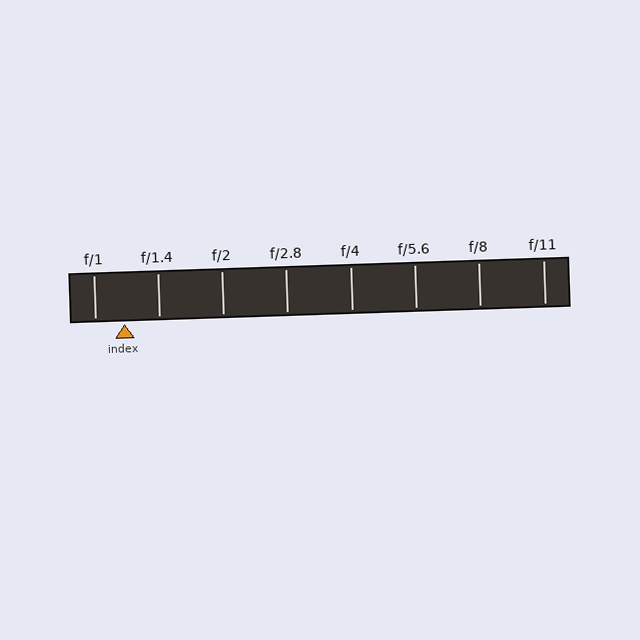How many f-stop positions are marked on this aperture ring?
There are 8 f-stop positions marked.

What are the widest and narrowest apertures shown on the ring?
The widest aperture shown is f/1 and the narrowest is f/11.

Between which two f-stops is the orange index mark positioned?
The index mark is between f/1 and f/1.4.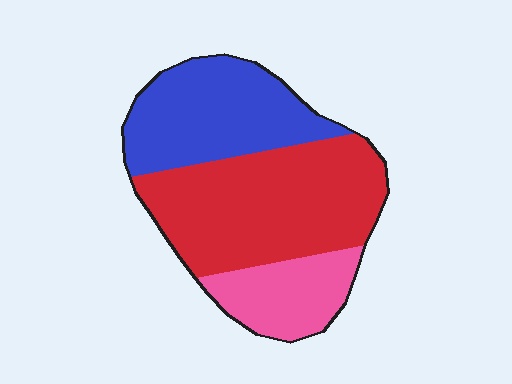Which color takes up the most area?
Red, at roughly 50%.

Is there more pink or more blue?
Blue.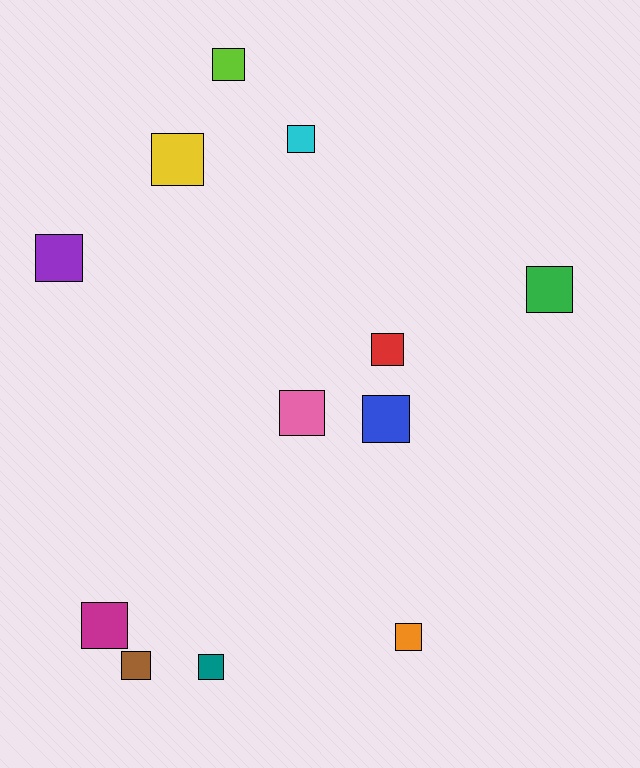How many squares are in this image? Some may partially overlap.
There are 12 squares.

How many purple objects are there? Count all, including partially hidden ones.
There is 1 purple object.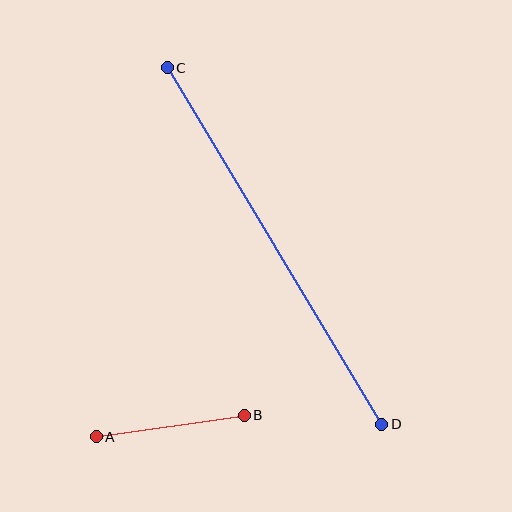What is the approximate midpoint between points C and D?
The midpoint is at approximately (274, 246) pixels.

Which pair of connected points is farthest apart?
Points C and D are farthest apart.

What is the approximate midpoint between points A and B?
The midpoint is at approximately (170, 426) pixels.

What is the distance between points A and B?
The distance is approximately 150 pixels.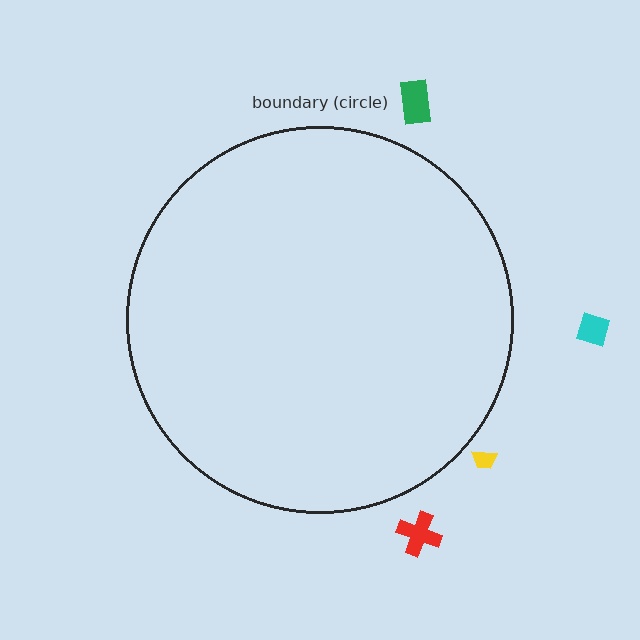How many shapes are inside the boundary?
0 inside, 4 outside.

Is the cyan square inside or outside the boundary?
Outside.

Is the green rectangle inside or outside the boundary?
Outside.